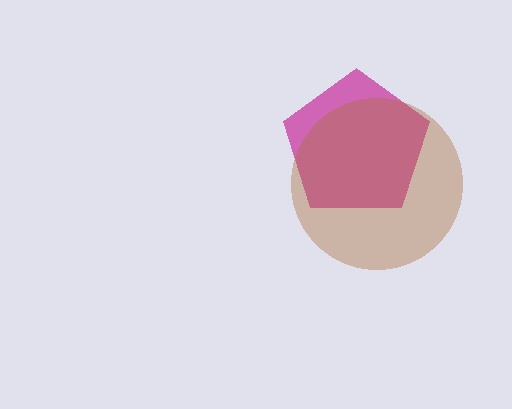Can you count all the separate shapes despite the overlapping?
Yes, there are 2 separate shapes.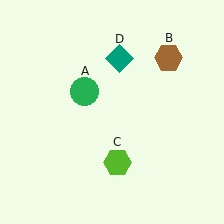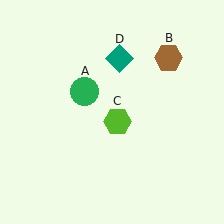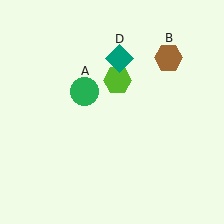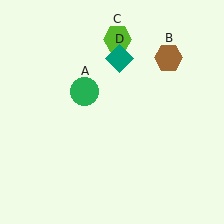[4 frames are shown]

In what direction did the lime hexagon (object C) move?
The lime hexagon (object C) moved up.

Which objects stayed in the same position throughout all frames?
Green circle (object A) and brown hexagon (object B) and teal diamond (object D) remained stationary.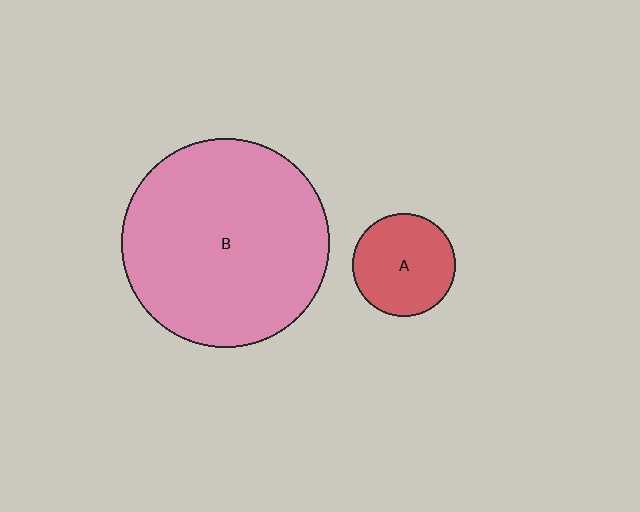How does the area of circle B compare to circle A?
Approximately 4.1 times.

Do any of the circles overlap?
No, none of the circles overlap.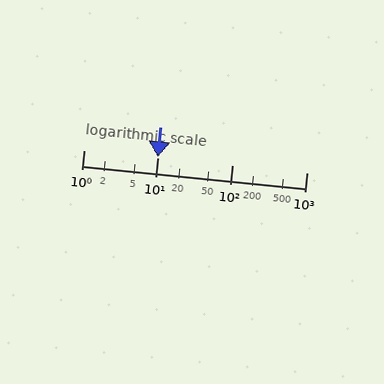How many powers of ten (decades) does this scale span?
The scale spans 3 decades, from 1 to 1000.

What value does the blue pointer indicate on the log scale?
The pointer indicates approximately 10.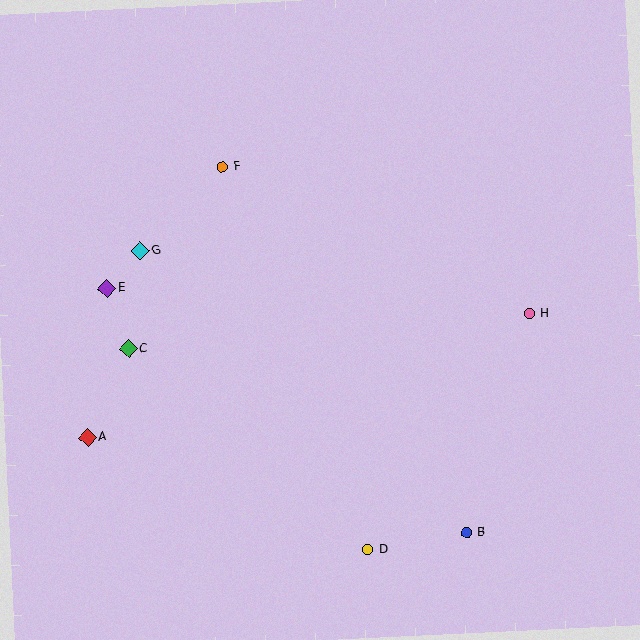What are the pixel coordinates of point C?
Point C is at (128, 349).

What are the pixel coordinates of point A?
Point A is at (87, 437).